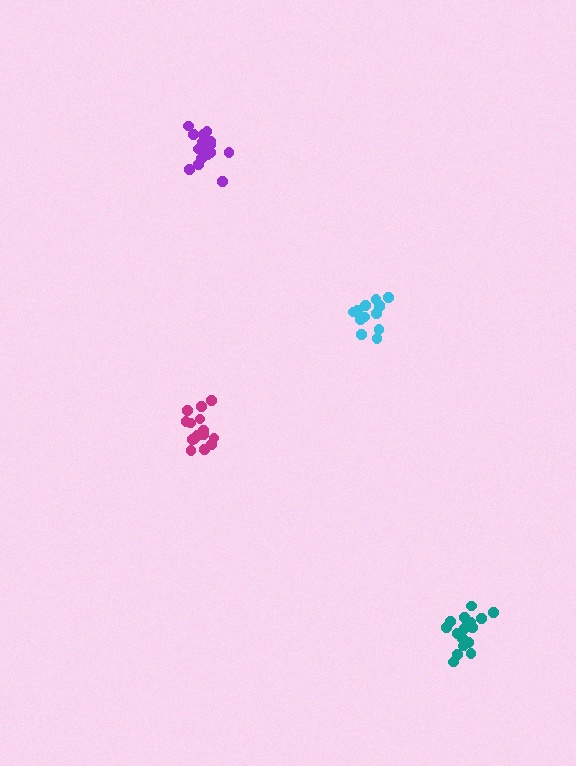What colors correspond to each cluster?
The clusters are colored: purple, cyan, teal, magenta.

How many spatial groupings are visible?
There are 4 spatial groupings.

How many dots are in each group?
Group 1: 17 dots, Group 2: 13 dots, Group 3: 16 dots, Group 4: 16 dots (62 total).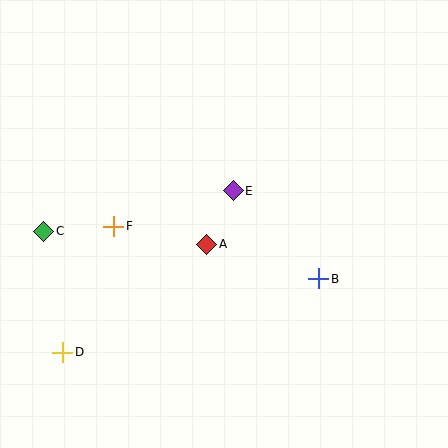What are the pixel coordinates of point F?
Point F is at (114, 226).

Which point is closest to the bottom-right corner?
Point B is closest to the bottom-right corner.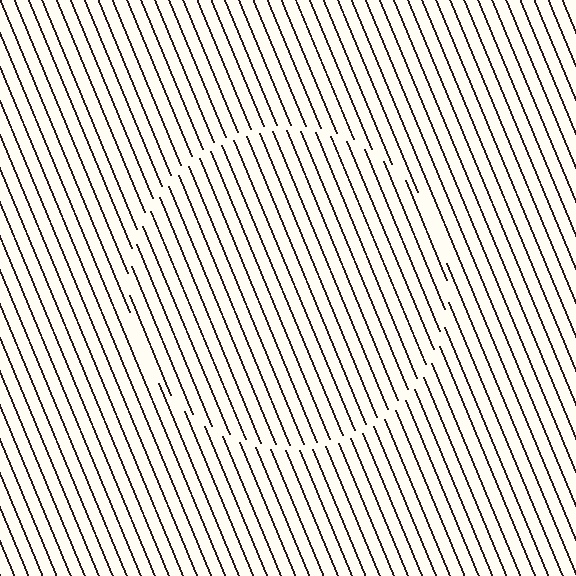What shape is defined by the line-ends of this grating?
An illusory circle. The interior of the shape contains the same grating, shifted by half a period — the contour is defined by the phase discontinuity where line-ends from the inner and outer gratings abut.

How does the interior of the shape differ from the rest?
The interior of the shape contains the same grating, shifted by half a period — the contour is defined by the phase discontinuity where line-ends from the inner and outer gratings abut.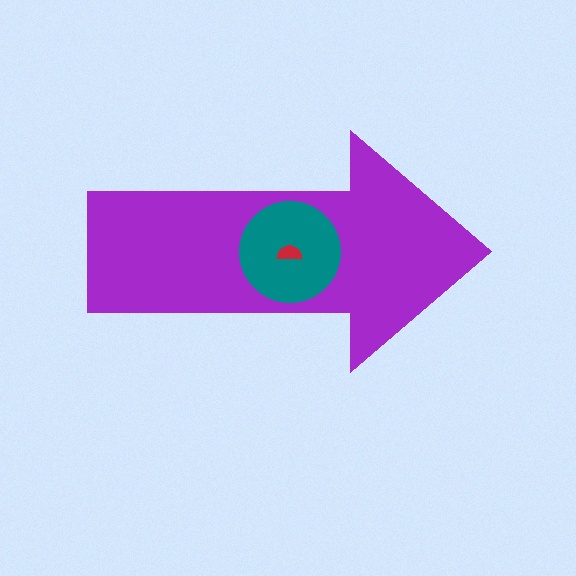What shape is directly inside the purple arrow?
The teal circle.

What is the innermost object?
The red semicircle.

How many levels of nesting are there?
3.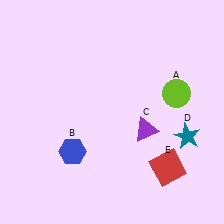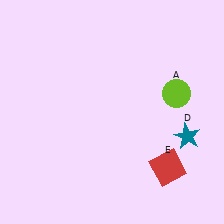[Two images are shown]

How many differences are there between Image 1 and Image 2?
There are 2 differences between the two images.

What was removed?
The purple triangle (C), the blue hexagon (B) were removed in Image 2.